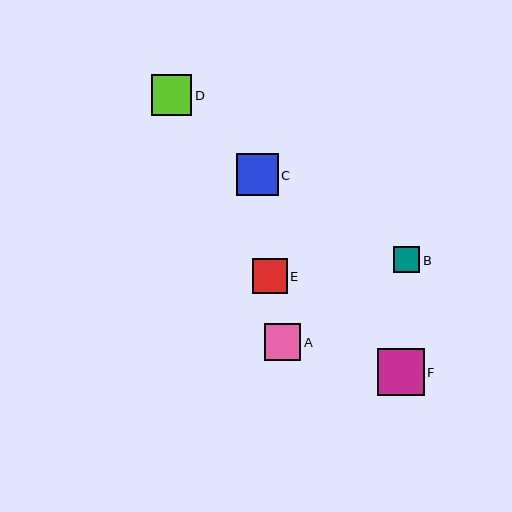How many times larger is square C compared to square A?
Square C is approximately 1.1 times the size of square A.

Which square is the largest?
Square F is the largest with a size of approximately 47 pixels.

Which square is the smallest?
Square B is the smallest with a size of approximately 26 pixels.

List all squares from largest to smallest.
From largest to smallest: F, C, D, A, E, B.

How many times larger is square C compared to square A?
Square C is approximately 1.1 times the size of square A.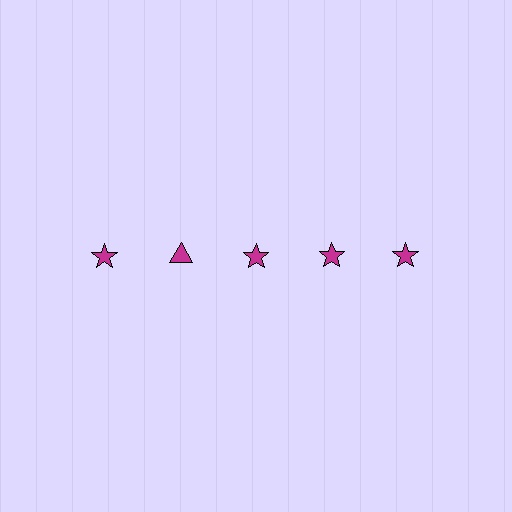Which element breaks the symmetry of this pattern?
The magenta triangle in the top row, second from left column breaks the symmetry. All other shapes are magenta stars.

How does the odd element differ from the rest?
It has a different shape: triangle instead of star.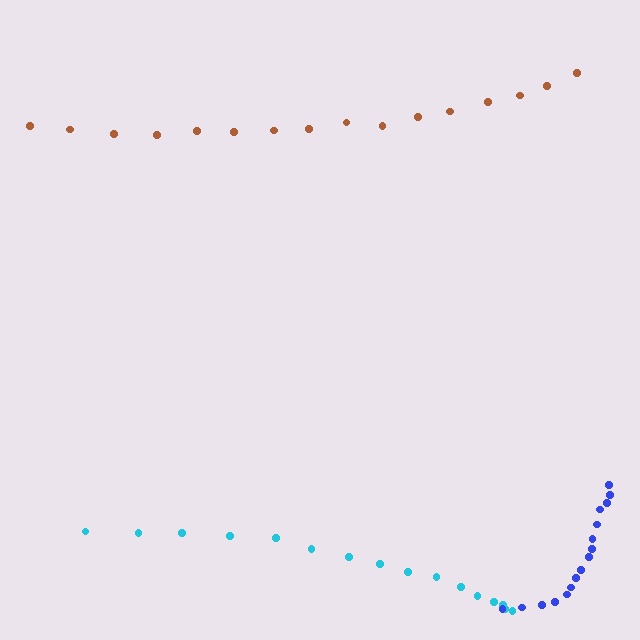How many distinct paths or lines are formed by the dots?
There are 3 distinct paths.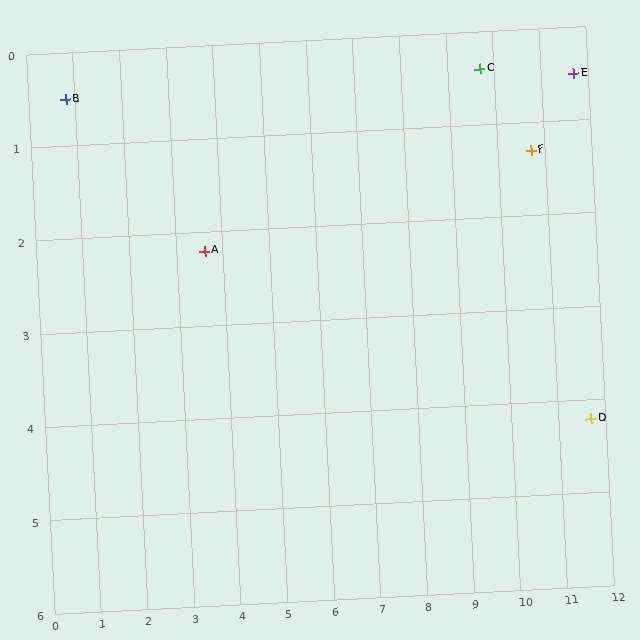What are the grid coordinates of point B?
Point B is at approximately (0.8, 0.5).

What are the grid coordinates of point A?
Point A is at approximately (3.6, 2.2).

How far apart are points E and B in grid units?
Points E and B are about 10.9 grid units apart.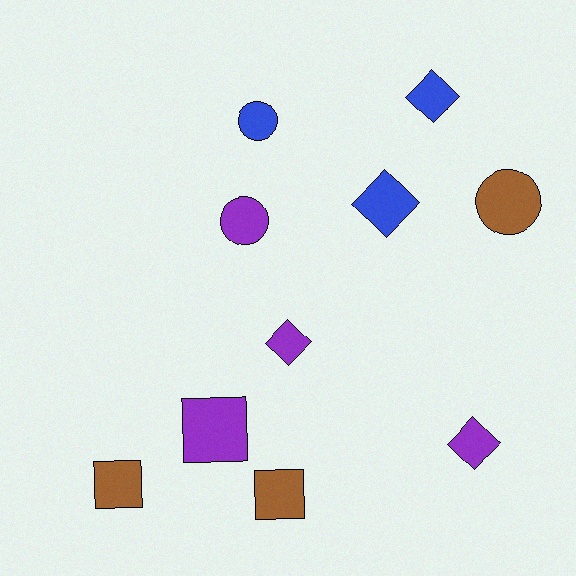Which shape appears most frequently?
Diamond, with 4 objects.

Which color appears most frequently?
Purple, with 4 objects.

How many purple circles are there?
There is 1 purple circle.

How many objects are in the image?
There are 10 objects.